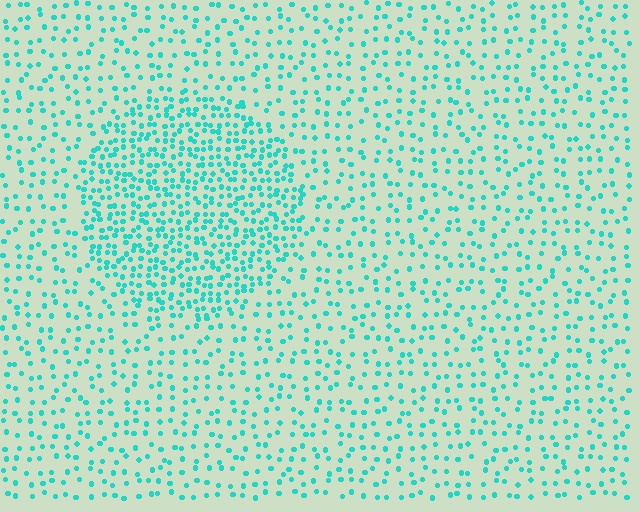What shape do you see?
I see a circle.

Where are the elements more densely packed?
The elements are more densely packed inside the circle boundary.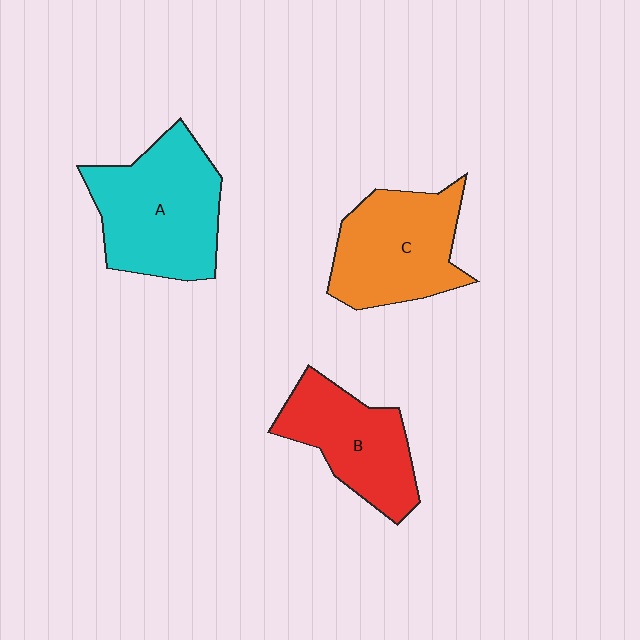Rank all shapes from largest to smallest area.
From largest to smallest: A (cyan), C (orange), B (red).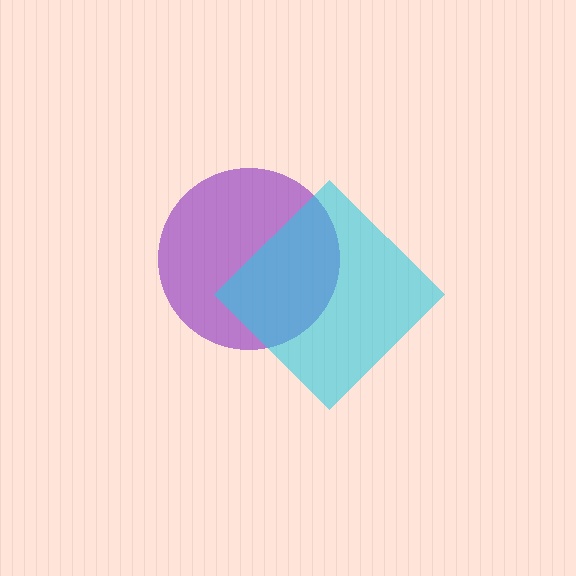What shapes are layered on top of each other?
The layered shapes are: a purple circle, a cyan diamond.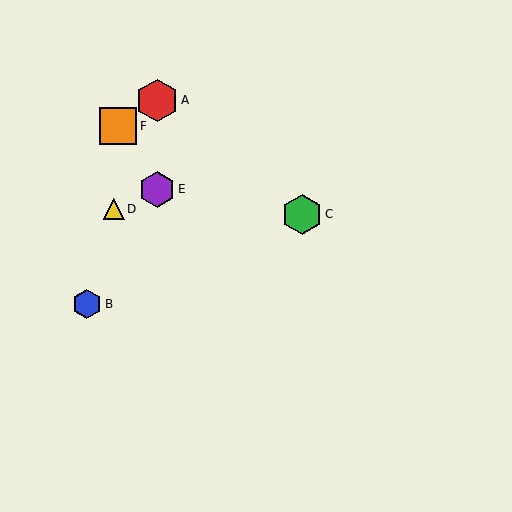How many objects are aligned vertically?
2 objects (A, E) are aligned vertically.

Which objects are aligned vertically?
Objects A, E are aligned vertically.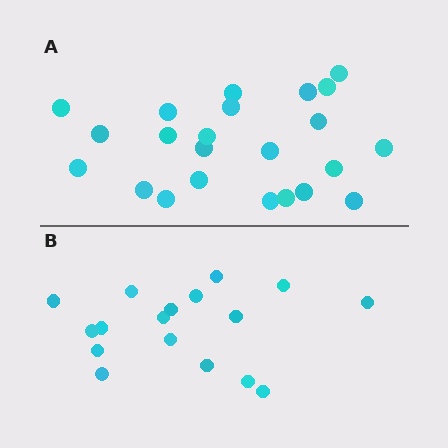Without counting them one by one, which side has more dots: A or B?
Region A (the top region) has more dots.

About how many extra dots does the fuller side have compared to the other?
Region A has about 6 more dots than region B.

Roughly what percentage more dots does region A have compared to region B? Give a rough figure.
About 35% more.